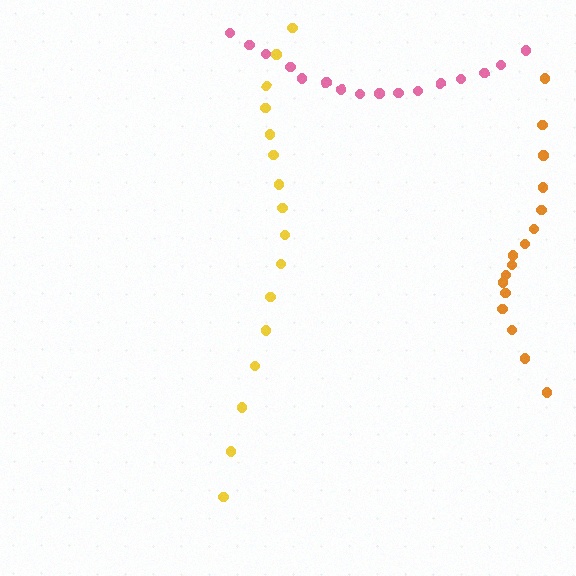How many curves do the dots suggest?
There are 3 distinct paths.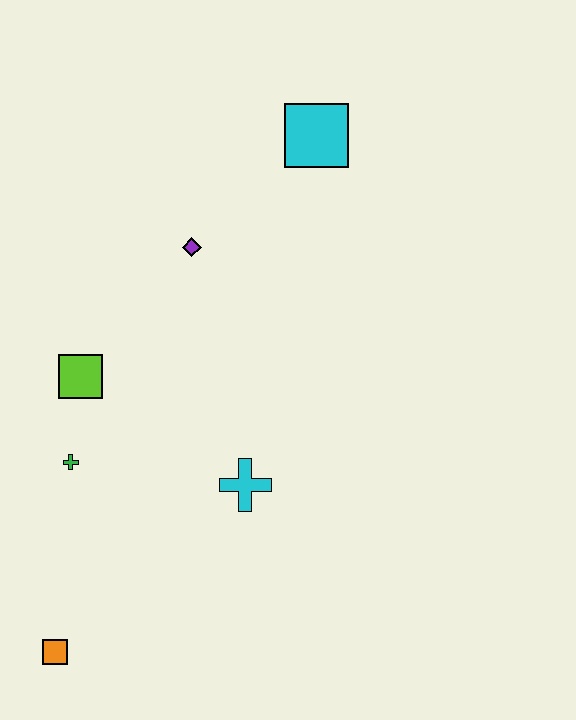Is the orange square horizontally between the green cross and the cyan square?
No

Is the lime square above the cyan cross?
Yes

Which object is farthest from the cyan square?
The orange square is farthest from the cyan square.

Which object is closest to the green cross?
The lime square is closest to the green cross.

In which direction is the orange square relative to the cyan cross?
The orange square is to the left of the cyan cross.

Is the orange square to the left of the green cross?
Yes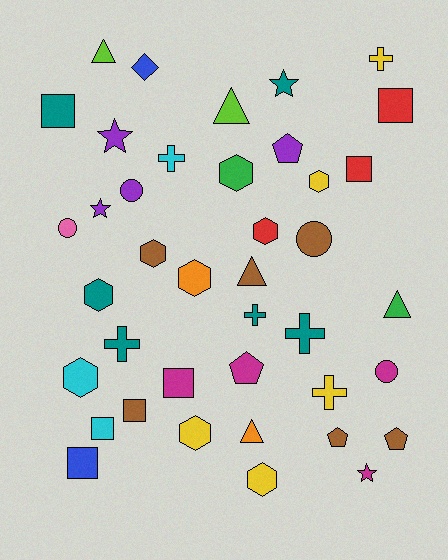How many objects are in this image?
There are 40 objects.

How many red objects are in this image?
There are 3 red objects.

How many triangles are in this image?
There are 5 triangles.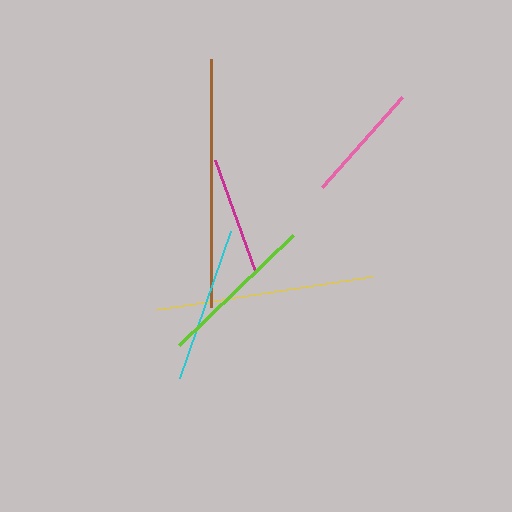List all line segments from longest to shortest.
From longest to shortest: brown, yellow, lime, cyan, pink, magenta.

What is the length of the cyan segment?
The cyan segment is approximately 155 pixels long.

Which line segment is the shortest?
The magenta line is the shortest at approximately 118 pixels.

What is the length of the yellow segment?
The yellow segment is approximately 217 pixels long.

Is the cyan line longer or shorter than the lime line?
The lime line is longer than the cyan line.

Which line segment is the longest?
The brown line is the longest at approximately 248 pixels.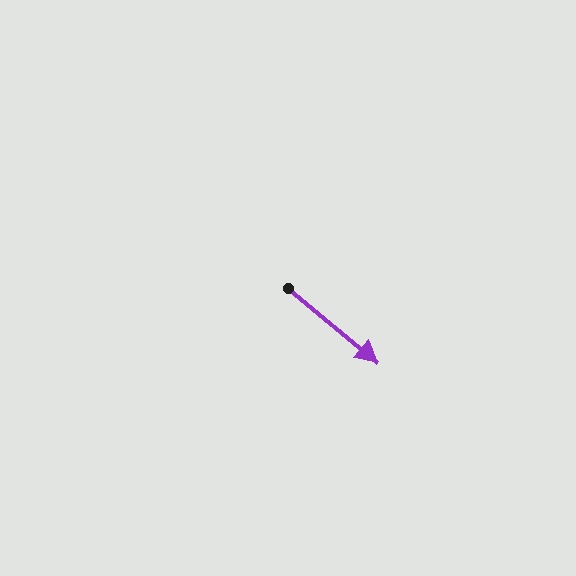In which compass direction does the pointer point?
Southeast.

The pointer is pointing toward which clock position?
Roughly 4 o'clock.